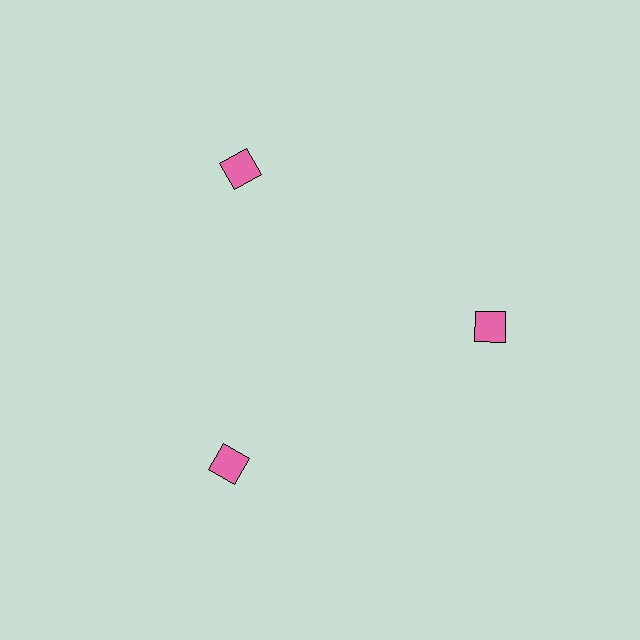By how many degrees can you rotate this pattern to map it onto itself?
The pattern maps onto itself every 120 degrees of rotation.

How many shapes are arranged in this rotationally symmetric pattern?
There are 3 shapes, arranged in 3 groups of 1.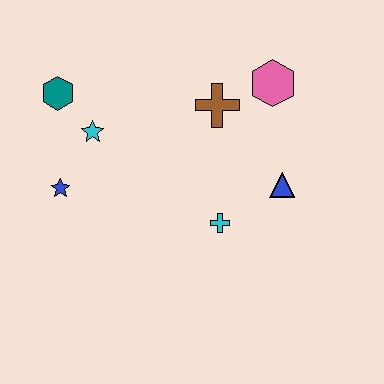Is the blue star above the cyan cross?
Yes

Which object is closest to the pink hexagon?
The brown cross is closest to the pink hexagon.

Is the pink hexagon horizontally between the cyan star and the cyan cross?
No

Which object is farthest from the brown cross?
The blue star is farthest from the brown cross.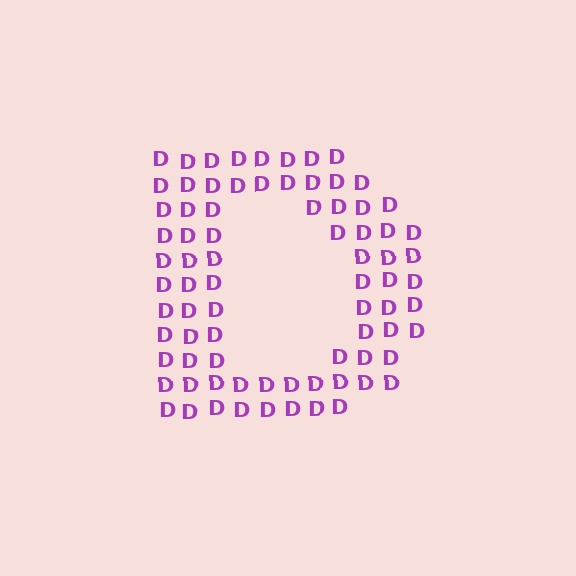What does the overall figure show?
The overall figure shows the letter D.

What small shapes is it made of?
It is made of small letter D's.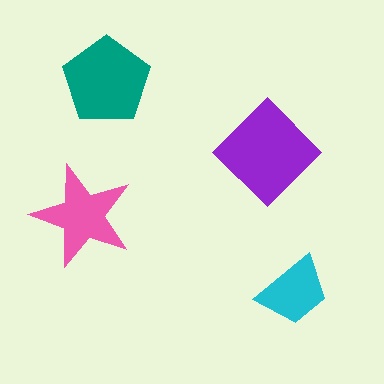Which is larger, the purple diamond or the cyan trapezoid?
The purple diamond.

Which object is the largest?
The purple diamond.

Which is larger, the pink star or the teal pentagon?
The teal pentagon.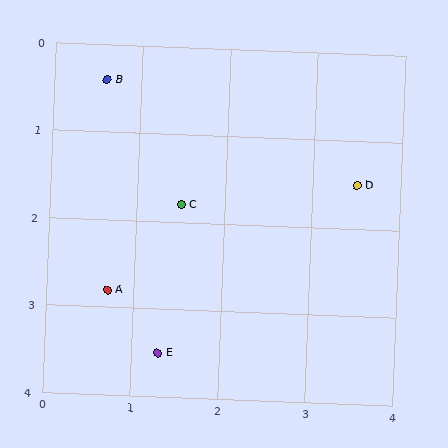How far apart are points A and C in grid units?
Points A and C are about 1.3 grid units apart.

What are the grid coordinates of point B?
Point B is at approximately (0.6, 0.4).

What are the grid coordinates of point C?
Point C is at approximately (1.5, 1.8).